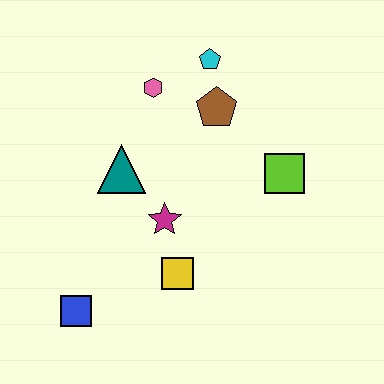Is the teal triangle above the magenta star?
Yes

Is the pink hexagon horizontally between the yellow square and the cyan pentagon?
No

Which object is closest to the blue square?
The yellow square is closest to the blue square.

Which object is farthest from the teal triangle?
The lime square is farthest from the teal triangle.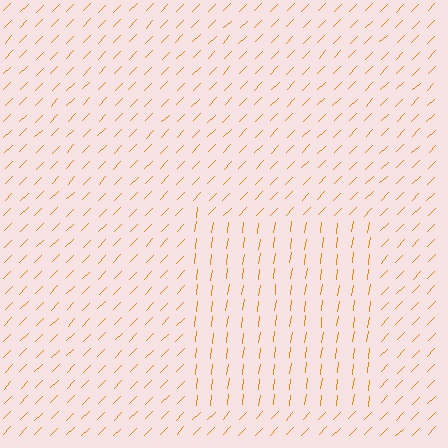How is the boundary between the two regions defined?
The boundary is defined purely by a change in line orientation (approximately 37 degrees difference). All lines are the same color and thickness.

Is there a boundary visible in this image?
Yes, there is a texture boundary formed by a change in line orientation.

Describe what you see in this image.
The image is filled with small orange line segments. A rectangle region in the image has lines oriented differently from the surrounding lines, creating a visible texture boundary.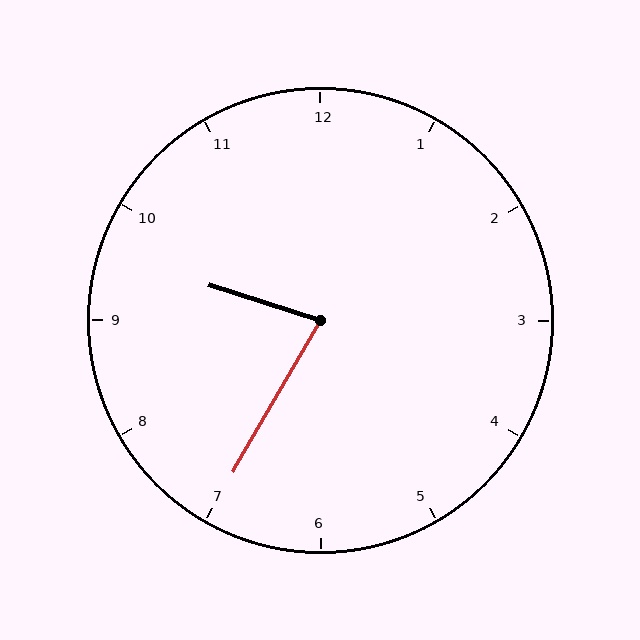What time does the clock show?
9:35.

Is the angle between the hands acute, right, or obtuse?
It is acute.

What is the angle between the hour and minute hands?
Approximately 78 degrees.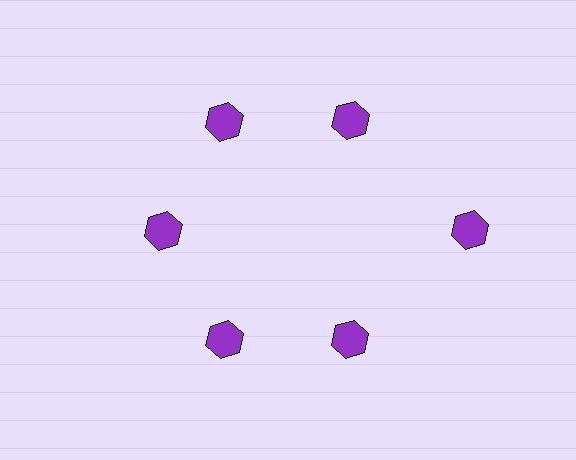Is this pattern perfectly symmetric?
No. The 6 purple hexagons are arranged in a ring, but one element near the 3 o'clock position is pushed outward from the center, breaking the 6-fold rotational symmetry.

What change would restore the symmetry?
The symmetry would be restored by moving it inward, back onto the ring so that all 6 hexagons sit at equal angles and equal distance from the center.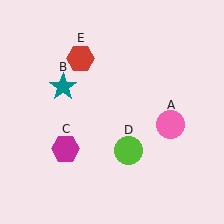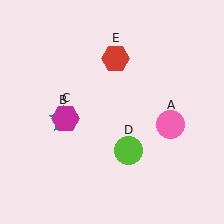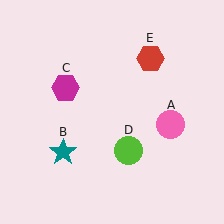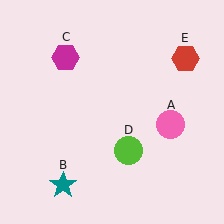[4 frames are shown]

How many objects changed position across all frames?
3 objects changed position: teal star (object B), magenta hexagon (object C), red hexagon (object E).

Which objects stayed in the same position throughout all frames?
Pink circle (object A) and lime circle (object D) remained stationary.